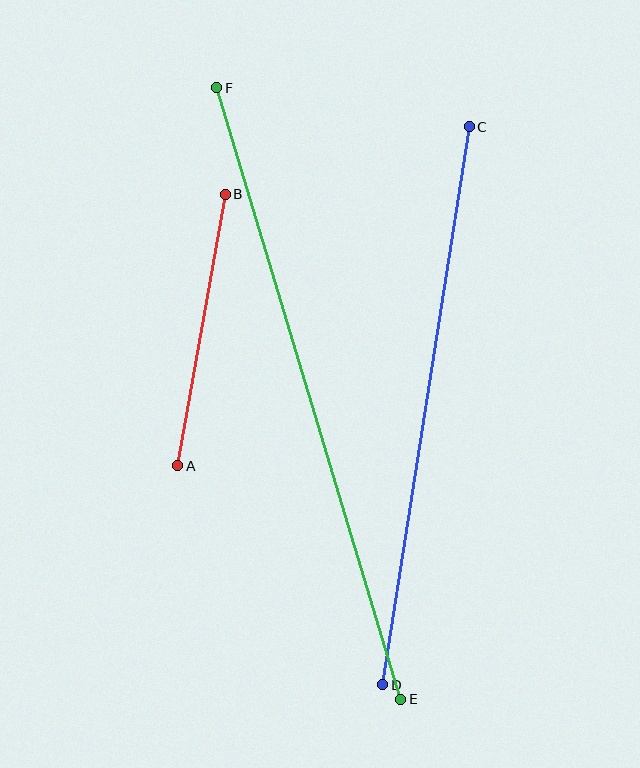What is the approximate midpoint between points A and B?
The midpoint is at approximately (201, 330) pixels.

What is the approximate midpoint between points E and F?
The midpoint is at approximately (309, 394) pixels.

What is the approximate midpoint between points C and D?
The midpoint is at approximately (426, 406) pixels.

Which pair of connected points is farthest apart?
Points E and F are farthest apart.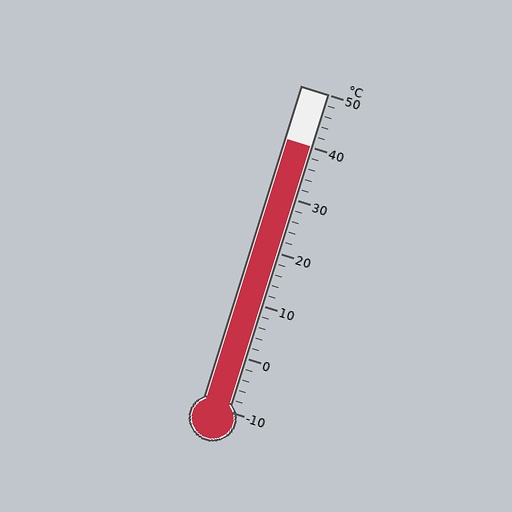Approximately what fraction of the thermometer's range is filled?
The thermometer is filled to approximately 85% of its range.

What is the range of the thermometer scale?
The thermometer scale ranges from -10°C to 50°C.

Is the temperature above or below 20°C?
The temperature is above 20°C.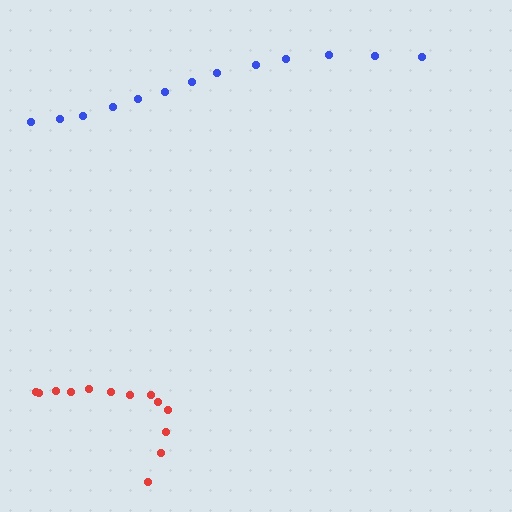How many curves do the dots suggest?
There are 2 distinct paths.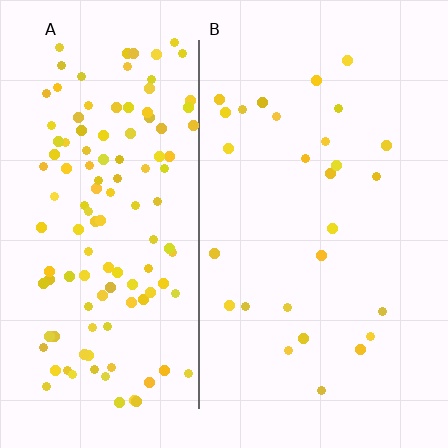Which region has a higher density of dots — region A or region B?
A (the left).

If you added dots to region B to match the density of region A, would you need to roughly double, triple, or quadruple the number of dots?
Approximately quadruple.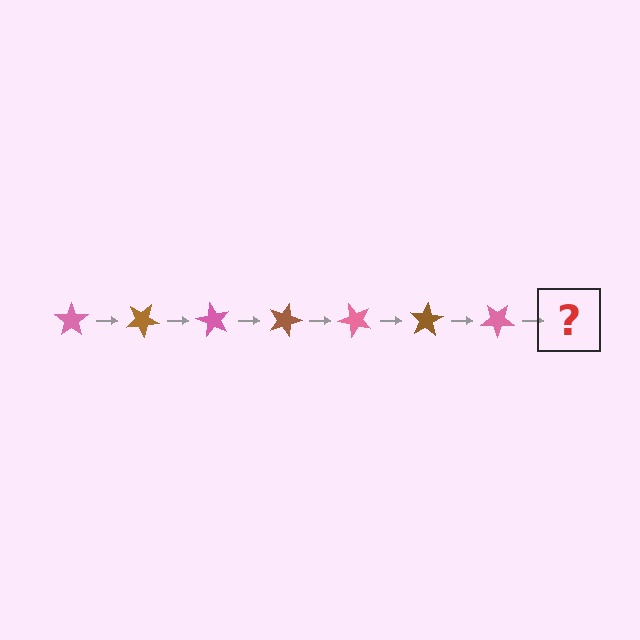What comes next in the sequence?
The next element should be a brown star, rotated 210 degrees from the start.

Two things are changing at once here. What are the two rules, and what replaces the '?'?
The two rules are that it rotates 30 degrees each step and the color cycles through pink and brown. The '?' should be a brown star, rotated 210 degrees from the start.